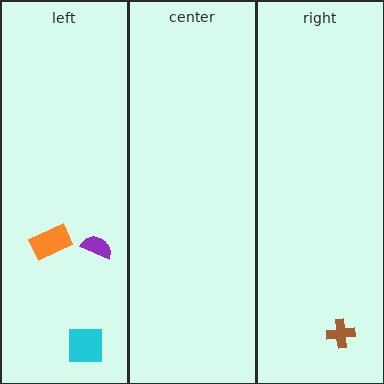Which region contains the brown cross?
The right region.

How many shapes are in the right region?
1.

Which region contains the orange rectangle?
The left region.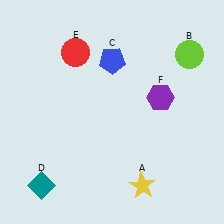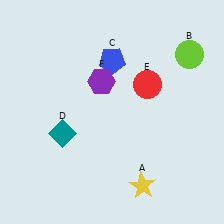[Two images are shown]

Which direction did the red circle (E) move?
The red circle (E) moved right.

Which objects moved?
The objects that moved are: the teal diamond (D), the red circle (E), the purple hexagon (F).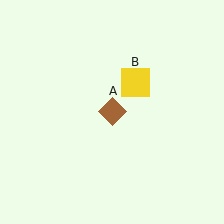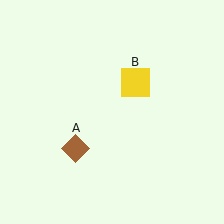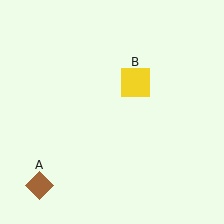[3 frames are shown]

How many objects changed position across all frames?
1 object changed position: brown diamond (object A).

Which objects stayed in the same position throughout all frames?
Yellow square (object B) remained stationary.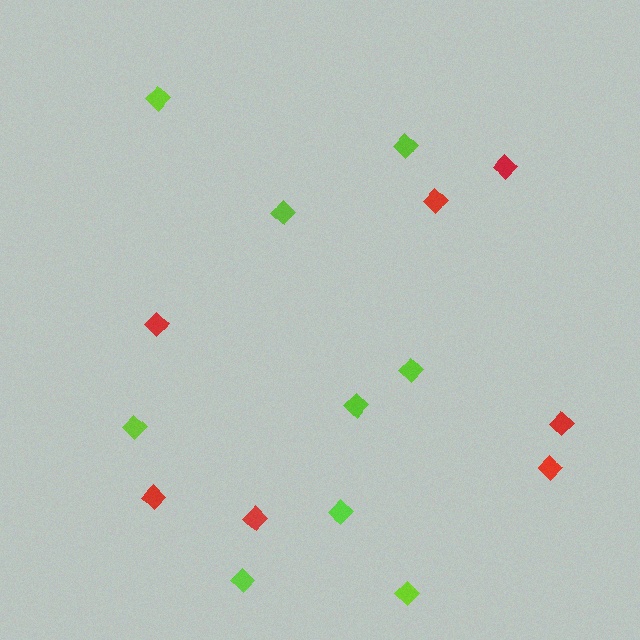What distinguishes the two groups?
There are 2 groups: one group of red diamonds (7) and one group of lime diamonds (9).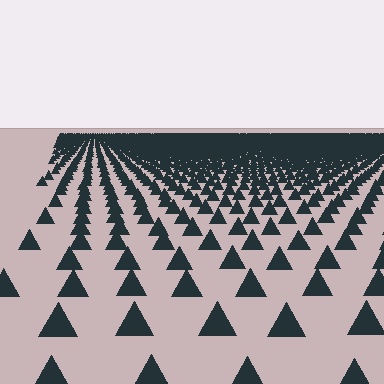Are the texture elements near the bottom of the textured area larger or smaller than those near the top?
Larger. Near the bottom, elements are closer to the viewer and appear at a bigger on-screen size.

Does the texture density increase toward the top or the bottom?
Density increases toward the top.